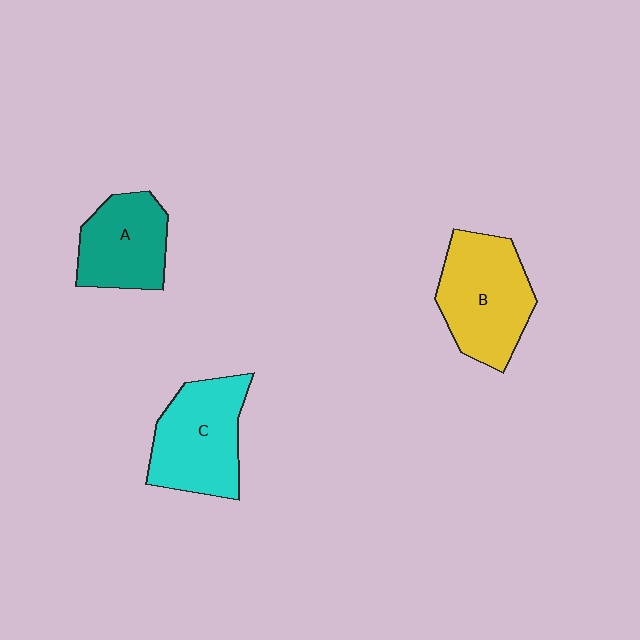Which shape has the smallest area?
Shape A (teal).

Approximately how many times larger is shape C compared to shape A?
Approximately 1.2 times.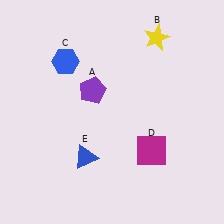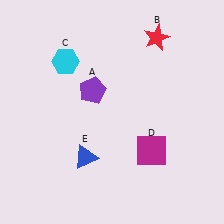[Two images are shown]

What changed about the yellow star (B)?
In Image 1, B is yellow. In Image 2, it changed to red.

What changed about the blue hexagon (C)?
In Image 1, C is blue. In Image 2, it changed to cyan.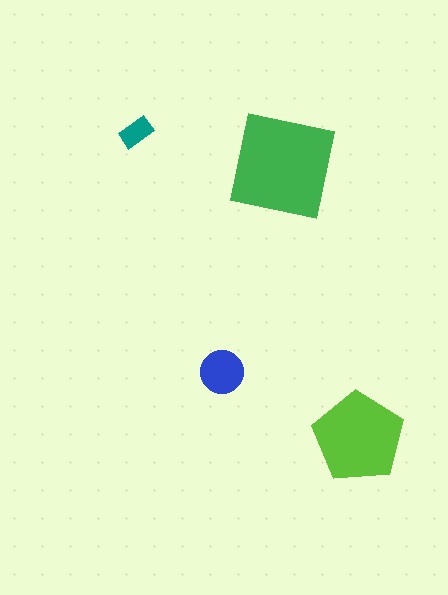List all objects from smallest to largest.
The teal rectangle, the blue circle, the lime pentagon, the green square.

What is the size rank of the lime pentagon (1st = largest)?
2nd.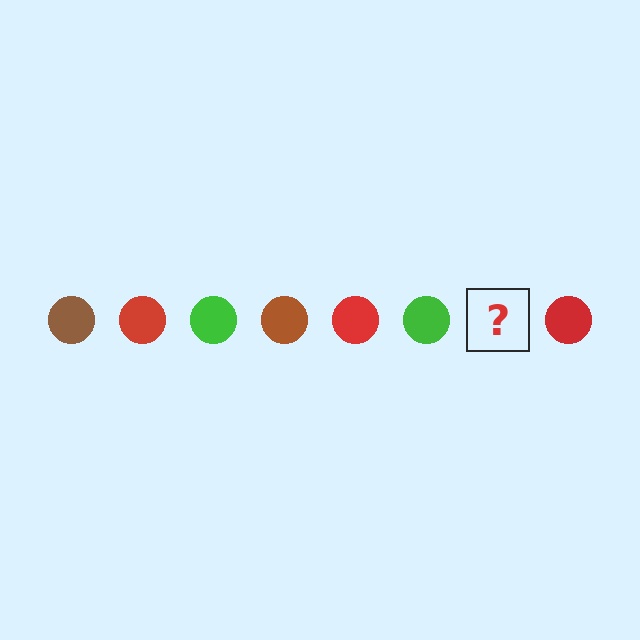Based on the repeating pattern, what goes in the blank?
The blank should be a brown circle.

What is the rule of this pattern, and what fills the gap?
The rule is that the pattern cycles through brown, red, green circles. The gap should be filled with a brown circle.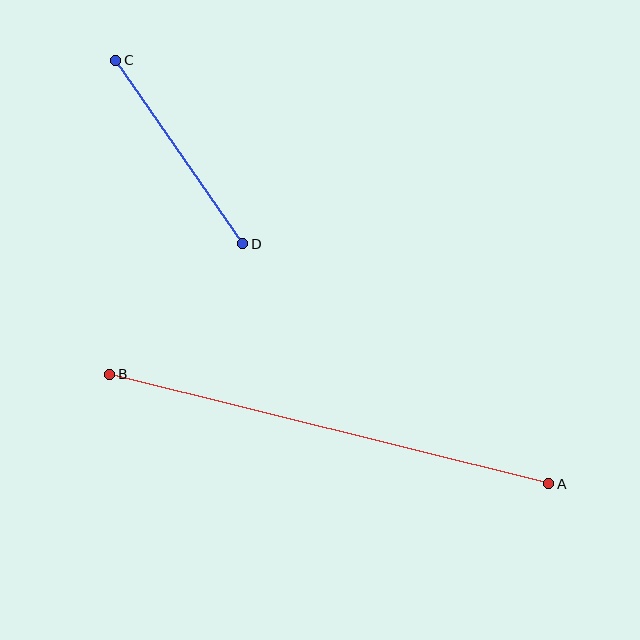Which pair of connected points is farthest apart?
Points A and B are farthest apart.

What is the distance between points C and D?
The distance is approximately 223 pixels.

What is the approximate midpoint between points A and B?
The midpoint is at approximately (329, 429) pixels.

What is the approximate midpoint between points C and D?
The midpoint is at approximately (179, 152) pixels.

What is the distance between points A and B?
The distance is approximately 452 pixels.